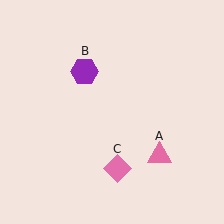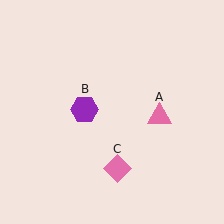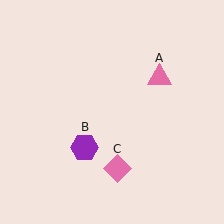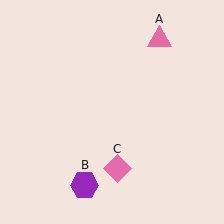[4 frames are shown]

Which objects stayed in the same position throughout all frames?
Pink diamond (object C) remained stationary.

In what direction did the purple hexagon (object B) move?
The purple hexagon (object B) moved down.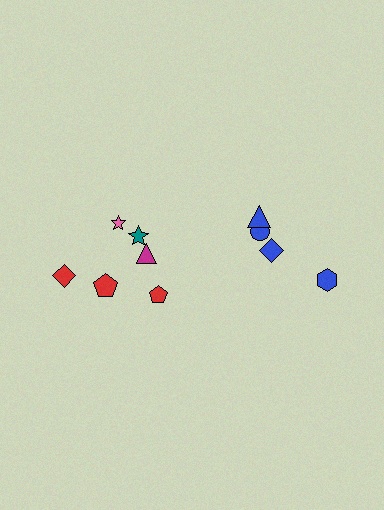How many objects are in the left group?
There are 6 objects.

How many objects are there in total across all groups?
There are 10 objects.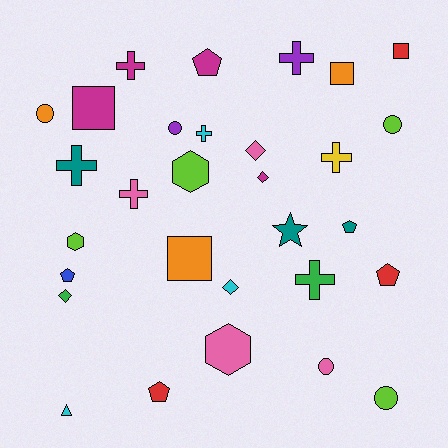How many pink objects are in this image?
There are 4 pink objects.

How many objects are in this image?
There are 30 objects.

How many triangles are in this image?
There is 1 triangle.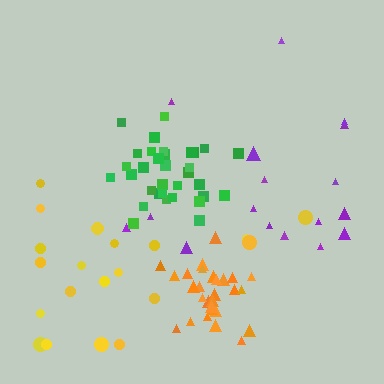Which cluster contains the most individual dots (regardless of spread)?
Green (33).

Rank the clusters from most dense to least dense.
orange, green, yellow, purple.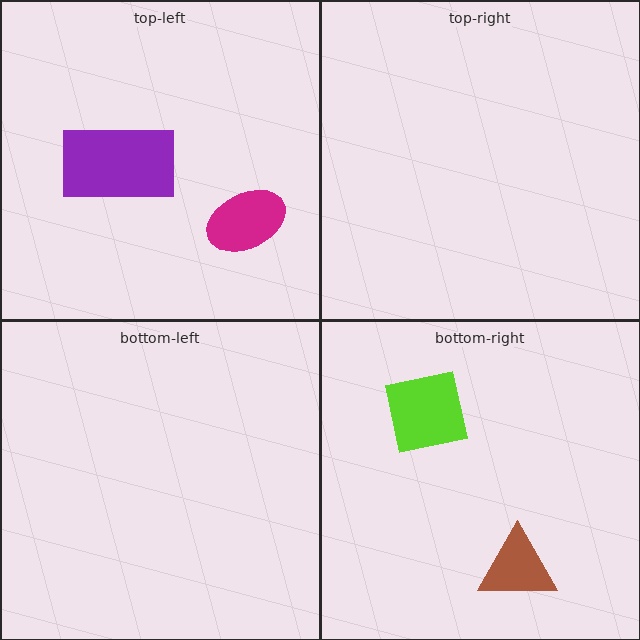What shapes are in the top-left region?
The magenta ellipse, the purple rectangle.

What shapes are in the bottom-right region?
The lime square, the brown triangle.